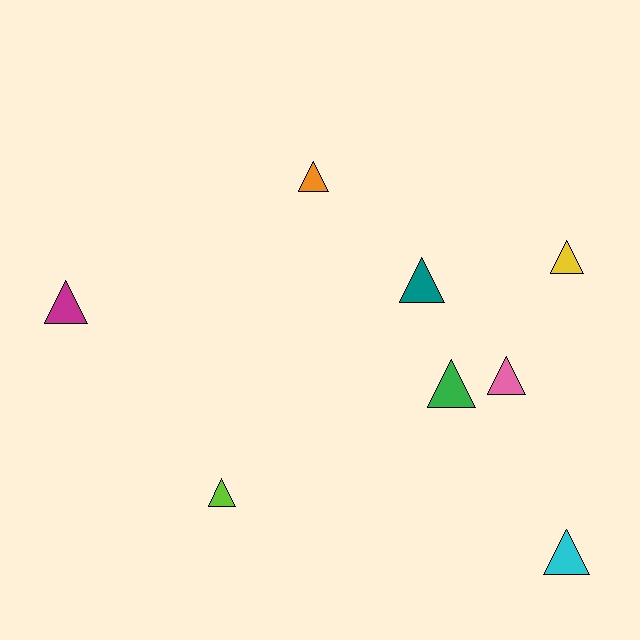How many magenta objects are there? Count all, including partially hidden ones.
There is 1 magenta object.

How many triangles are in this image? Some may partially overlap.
There are 8 triangles.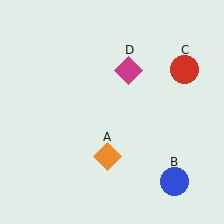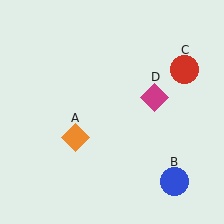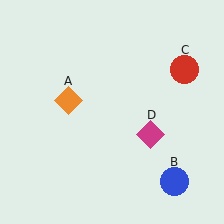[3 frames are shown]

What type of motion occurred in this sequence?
The orange diamond (object A), magenta diamond (object D) rotated clockwise around the center of the scene.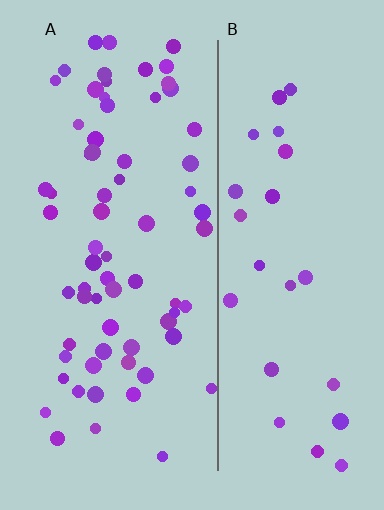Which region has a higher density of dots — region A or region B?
A (the left).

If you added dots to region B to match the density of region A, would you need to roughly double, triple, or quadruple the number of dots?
Approximately triple.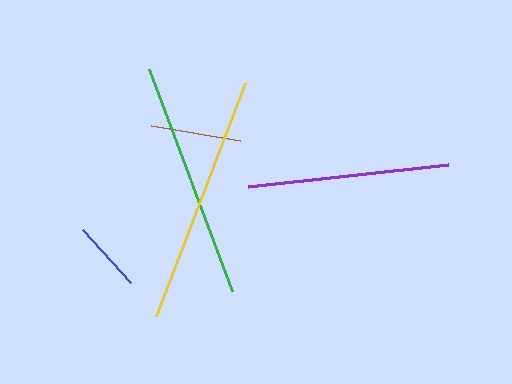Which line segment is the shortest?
The blue line is the shortest at approximately 72 pixels.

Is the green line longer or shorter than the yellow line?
The yellow line is longer than the green line.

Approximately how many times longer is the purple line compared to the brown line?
The purple line is approximately 2.3 times the length of the brown line.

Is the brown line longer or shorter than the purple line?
The purple line is longer than the brown line.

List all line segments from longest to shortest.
From longest to shortest: yellow, green, purple, brown, blue.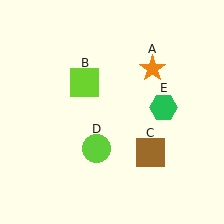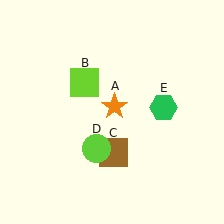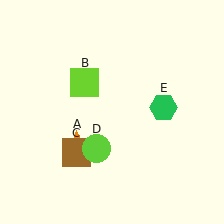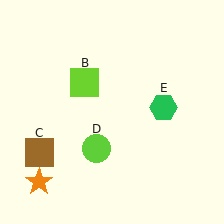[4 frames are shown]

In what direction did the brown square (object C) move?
The brown square (object C) moved left.